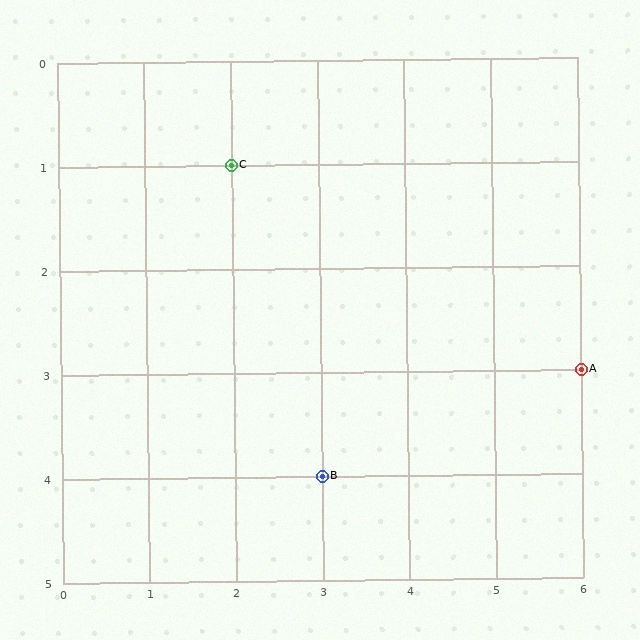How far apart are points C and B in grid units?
Points C and B are 1 column and 3 rows apart (about 3.2 grid units diagonally).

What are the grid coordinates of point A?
Point A is at grid coordinates (6, 3).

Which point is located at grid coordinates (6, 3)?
Point A is at (6, 3).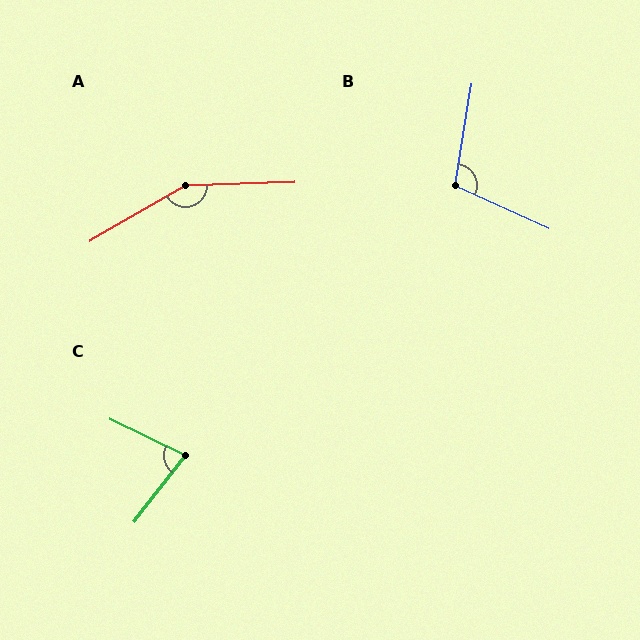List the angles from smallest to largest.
C (78°), B (105°), A (152°).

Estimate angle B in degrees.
Approximately 105 degrees.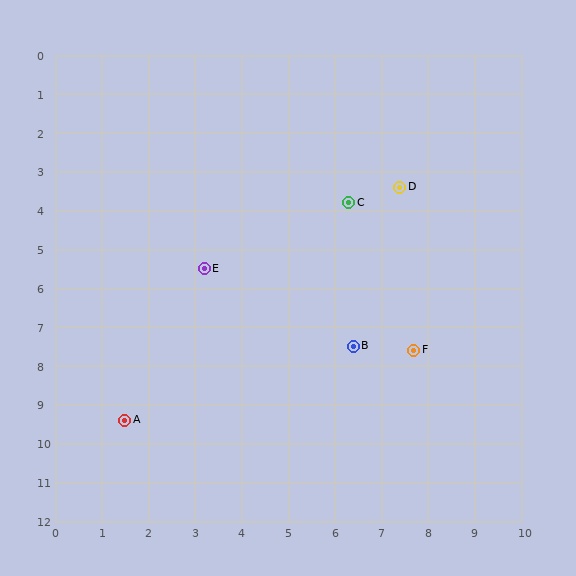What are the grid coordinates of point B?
Point B is at approximately (6.4, 7.5).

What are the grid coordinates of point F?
Point F is at approximately (7.7, 7.6).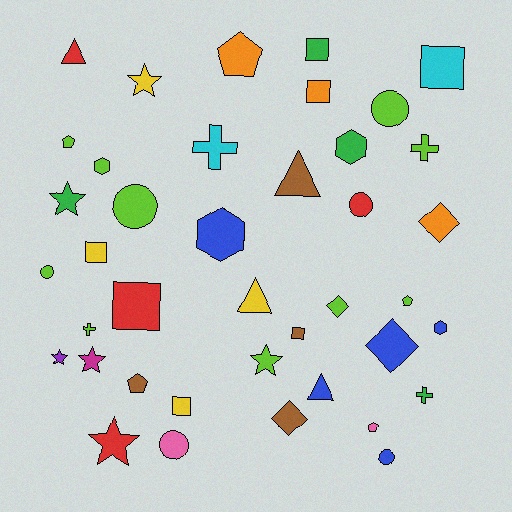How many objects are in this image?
There are 40 objects.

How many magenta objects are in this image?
There is 1 magenta object.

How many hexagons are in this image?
There are 4 hexagons.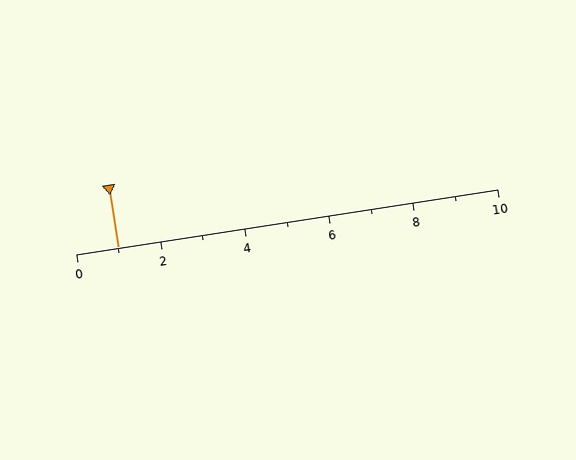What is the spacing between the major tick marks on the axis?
The major ticks are spaced 2 apart.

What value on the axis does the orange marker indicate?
The marker indicates approximately 1.